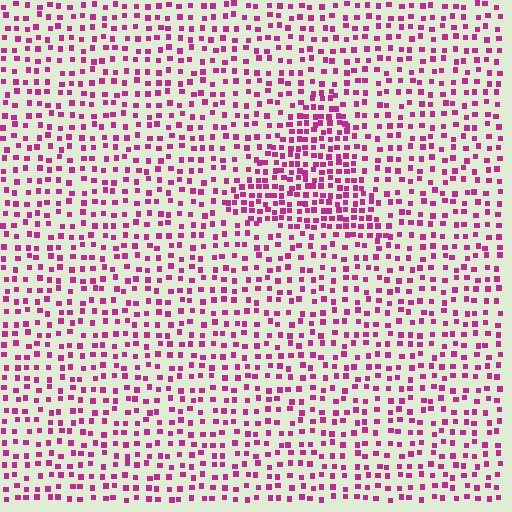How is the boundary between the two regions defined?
The boundary is defined by a change in element density (approximately 1.9x ratio). All elements are the same color, size, and shape.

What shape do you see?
I see a triangle.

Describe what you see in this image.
The image contains small magenta elements arranged at two different densities. A triangle-shaped region is visible where the elements are more densely packed than the surrounding area.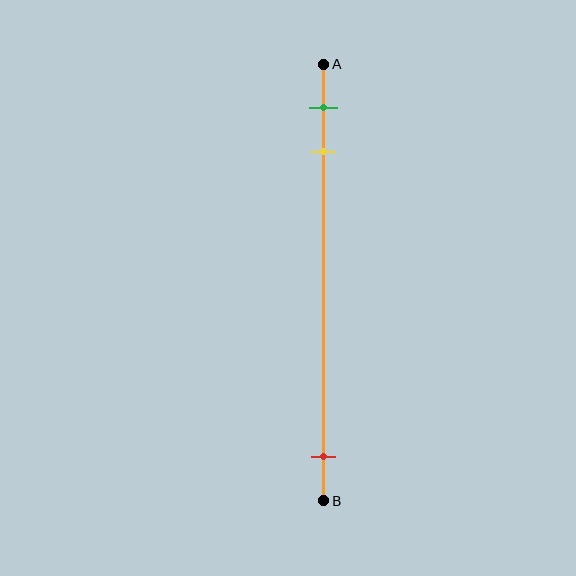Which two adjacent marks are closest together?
The green and yellow marks are the closest adjacent pair.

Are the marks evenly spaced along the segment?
No, the marks are not evenly spaced.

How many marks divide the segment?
There are 3 marks dividing the segment.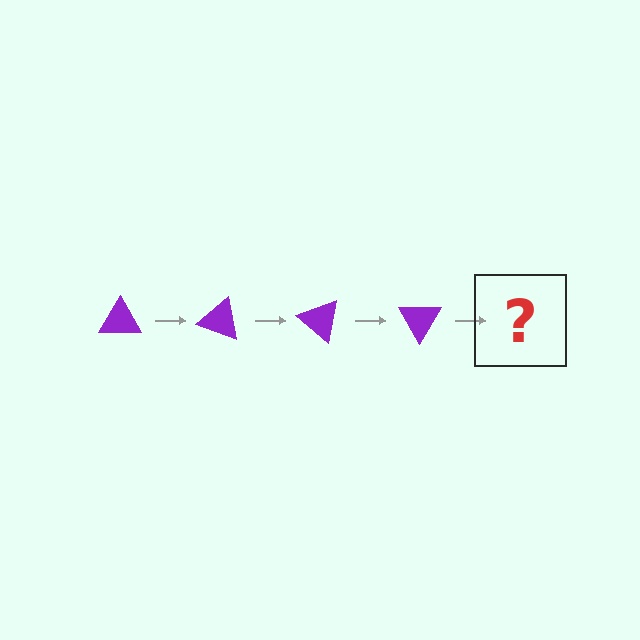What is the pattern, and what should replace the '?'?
The pattern is that the triangle rotates 20 degrees each step. The '?' should be a purple triangle rotated 80 degrees.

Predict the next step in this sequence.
The next step is a purple triangle rotated 80 degrees.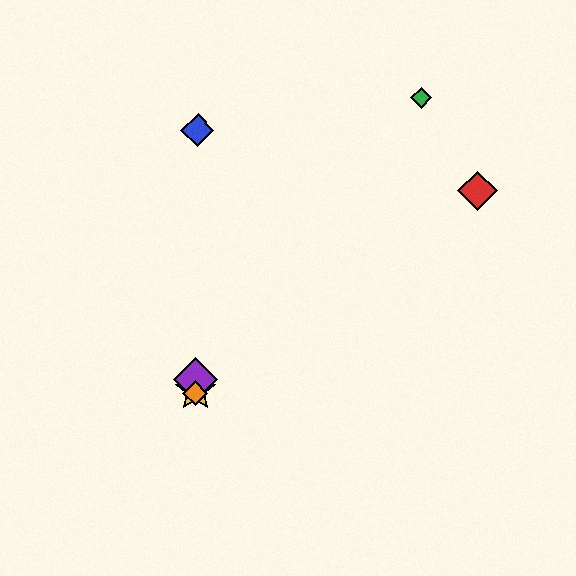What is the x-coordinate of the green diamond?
The green diamond is at x≈421.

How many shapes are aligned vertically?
4 shapes (the blue diamond, the yellow star, the purple diamond, the orange diamond) are aligned vertically.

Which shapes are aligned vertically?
The blue diamond, the yellow star, the purple diamond, the orange diamond are aligned vertically.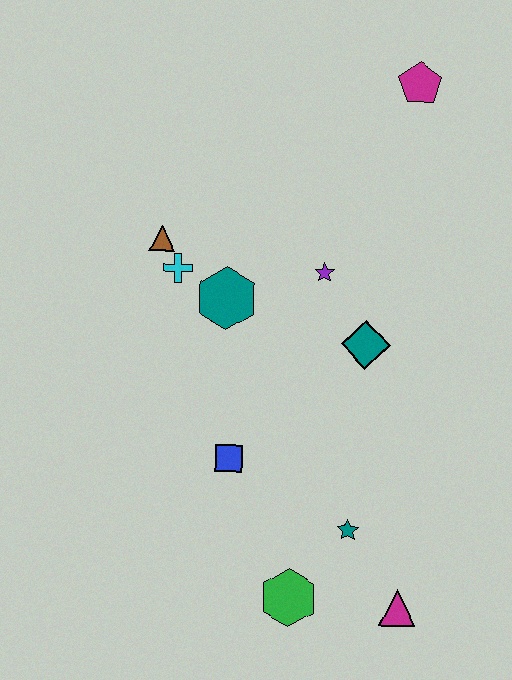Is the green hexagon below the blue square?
Yes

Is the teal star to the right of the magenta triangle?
No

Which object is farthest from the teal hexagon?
The magenta triangle is farthest from the teal hexagon.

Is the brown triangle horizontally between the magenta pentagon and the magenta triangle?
No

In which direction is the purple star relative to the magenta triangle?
The purple star is above the magenta triangle.